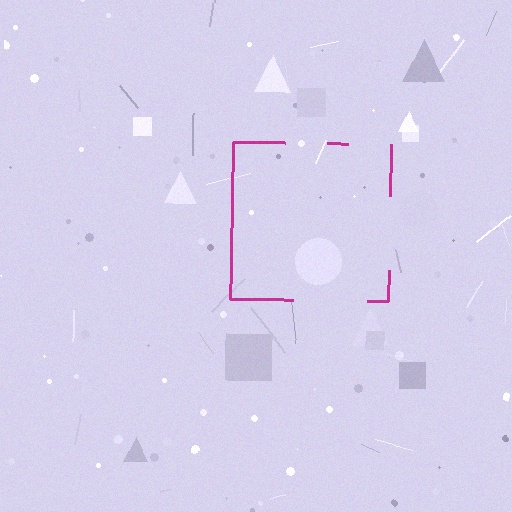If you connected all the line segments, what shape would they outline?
They would outline a square.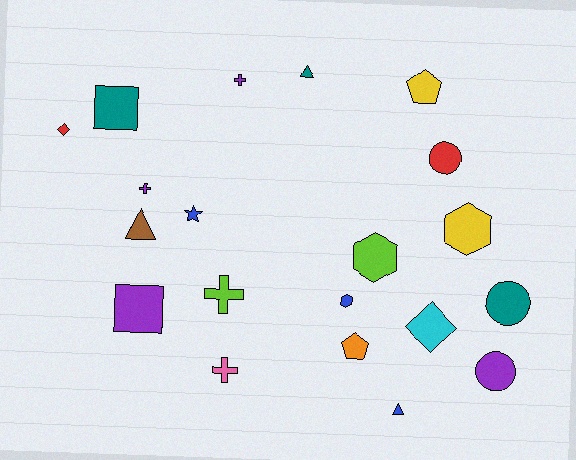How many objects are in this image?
There are 20 objects.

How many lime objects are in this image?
There are 2 lime objects.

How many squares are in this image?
There are 2 squares.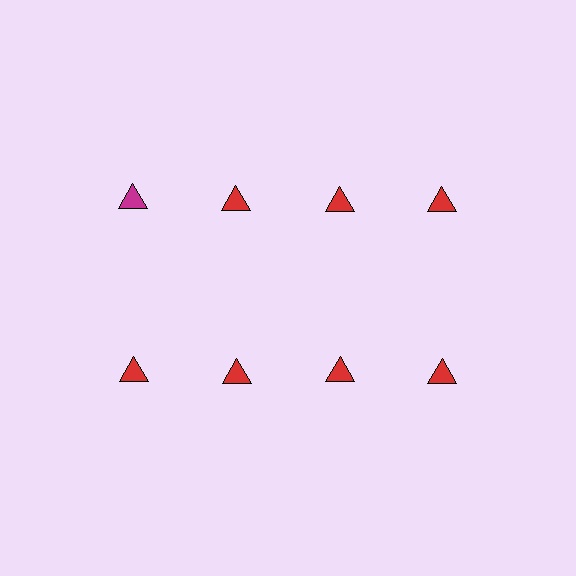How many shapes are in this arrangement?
There are 8 shapes arranged in a grid pattern.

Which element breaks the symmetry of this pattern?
The magenta triangle in the top row, leftmost column breaks the symmetry. All other shapes are red triangles.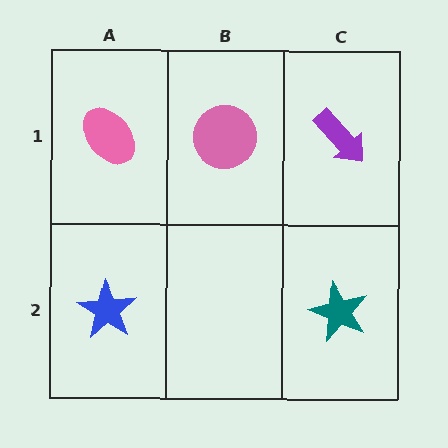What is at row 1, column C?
A purple arrow.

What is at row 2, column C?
A teal star.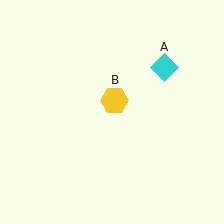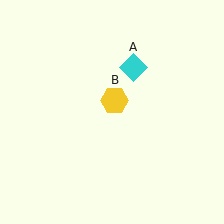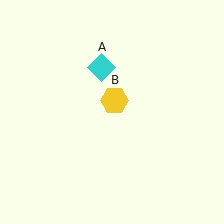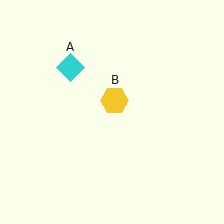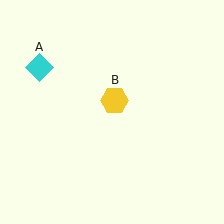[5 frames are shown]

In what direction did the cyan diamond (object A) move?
The cyan diamond (object A) moved left.